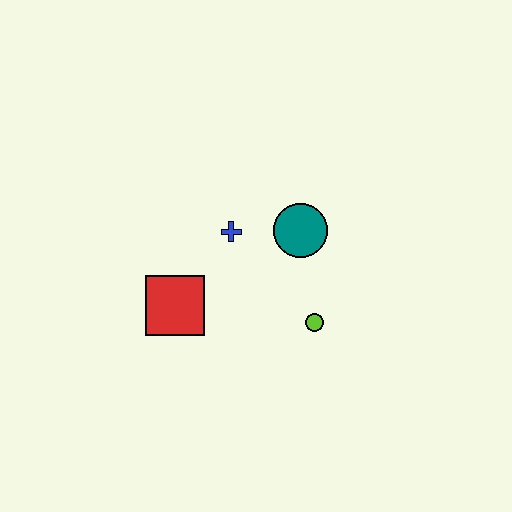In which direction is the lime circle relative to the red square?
The lime circle is to the right of the red square.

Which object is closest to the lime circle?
The teal circle is closest to the lime circle.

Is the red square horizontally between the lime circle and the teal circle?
No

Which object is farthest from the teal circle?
The red square is farthest from the teal circle.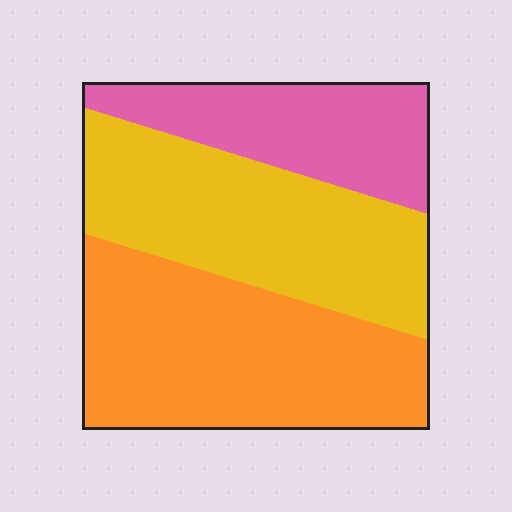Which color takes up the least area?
Pink, at roughly 25%.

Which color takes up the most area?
Orange, at roughly 40%.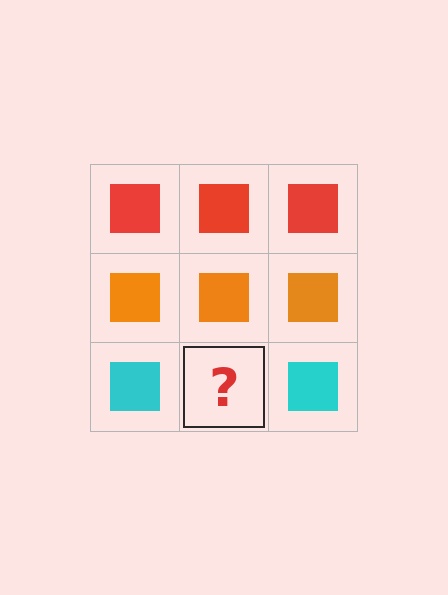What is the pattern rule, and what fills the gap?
The rule is that each row has a consistent color. The gap should be filled with a cyan square.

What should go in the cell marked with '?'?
The missing cell should contain a cyan square.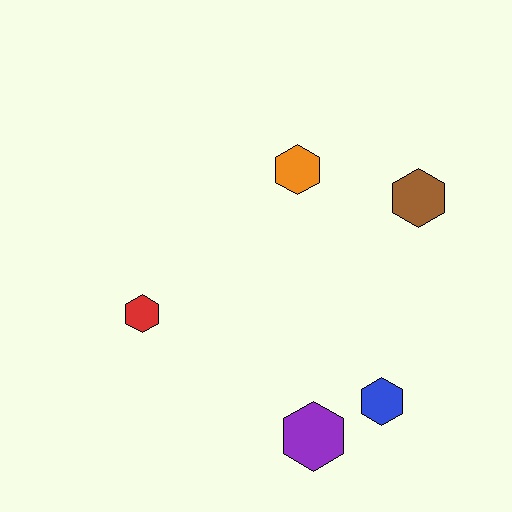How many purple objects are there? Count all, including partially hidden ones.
There is 1 purple object.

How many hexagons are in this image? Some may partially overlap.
There are 5 hexagons.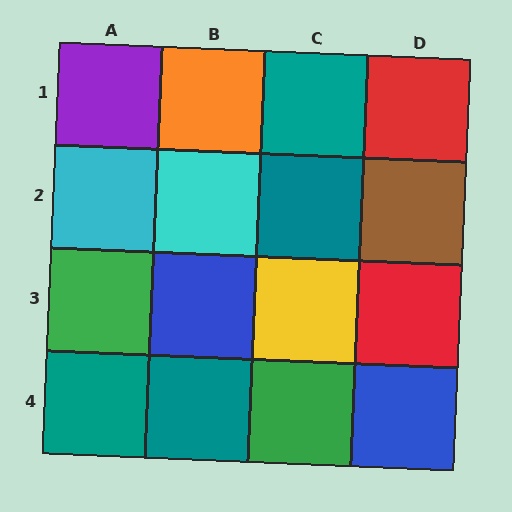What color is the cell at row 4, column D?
Blue.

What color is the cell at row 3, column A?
Green.